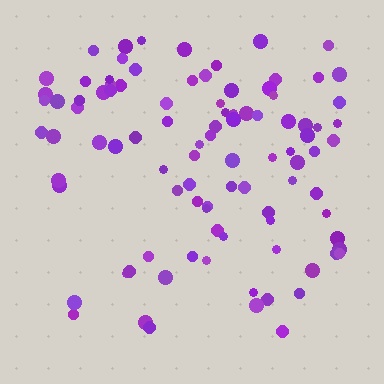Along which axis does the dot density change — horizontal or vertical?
Vertical.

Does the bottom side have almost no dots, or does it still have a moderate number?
Still a moderate number, just noticeably fewer than the top.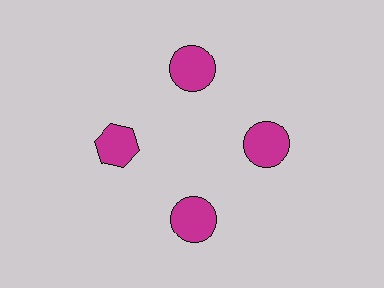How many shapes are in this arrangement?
There are 4 shapes arranged in a ring pattern.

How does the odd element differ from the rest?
It has a different shape: hexagon instead of circle.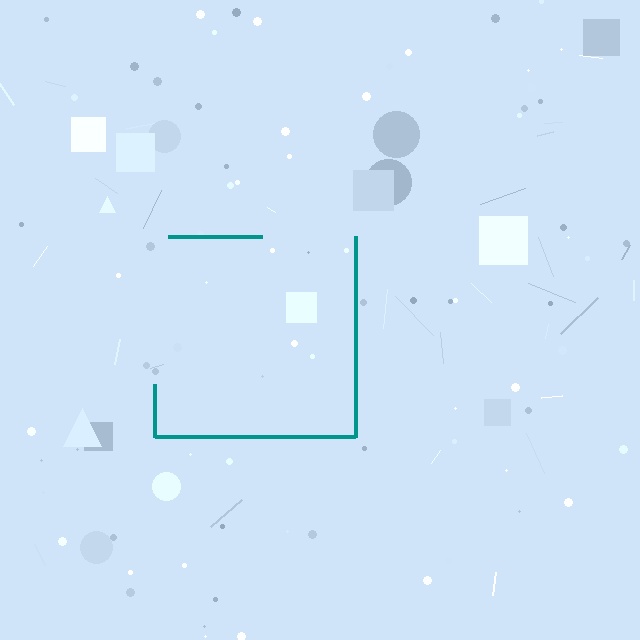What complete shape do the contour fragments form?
The contour fragments form a square.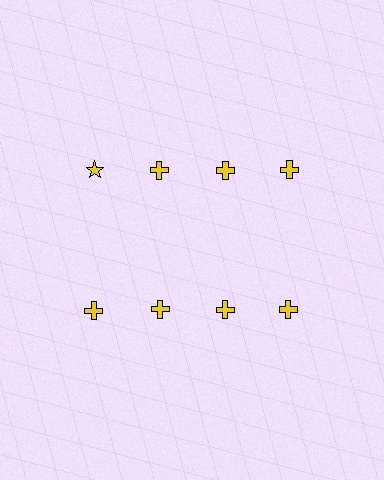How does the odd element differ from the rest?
It has a different shape: star instead of cross.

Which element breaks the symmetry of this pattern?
The yellow star in the top row, leftmost column breaks the symmetry. All other shapes are yellow crosses.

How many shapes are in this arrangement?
There are 8 shapes arranged in a grid pattern.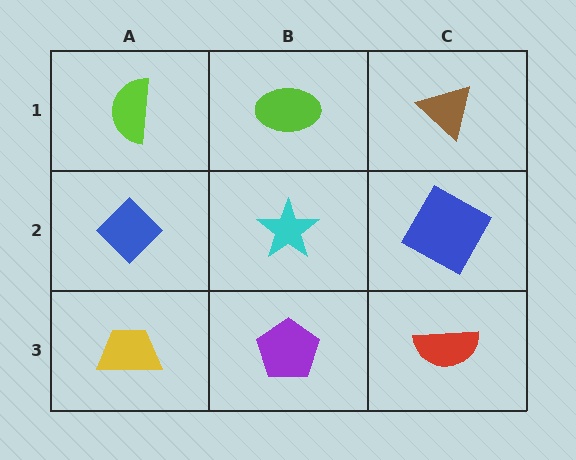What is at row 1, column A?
A lime semicircle.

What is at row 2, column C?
A blue square.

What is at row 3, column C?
A red semicircle.